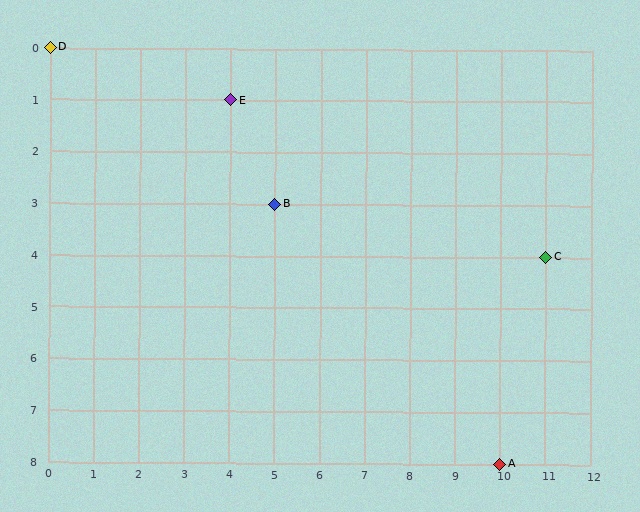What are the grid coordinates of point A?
Point A is at grid coordinates (10, 8).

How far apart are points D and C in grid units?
Points D and C are 11 columns and 4 rows apart (about 11.7 grid units diagonally).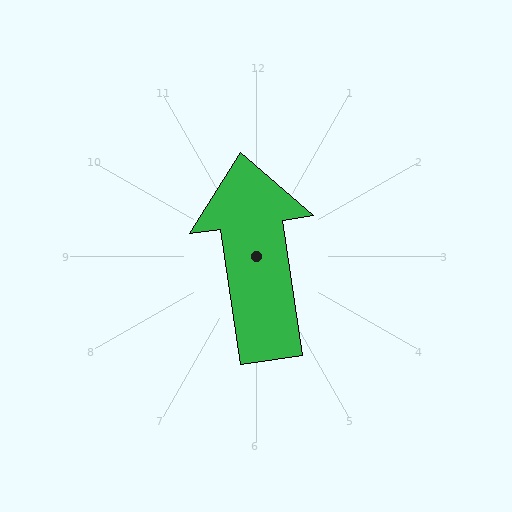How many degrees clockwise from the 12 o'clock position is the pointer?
Approximately 352 degrees.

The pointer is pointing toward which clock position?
Roughly 12 o'clock.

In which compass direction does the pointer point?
North.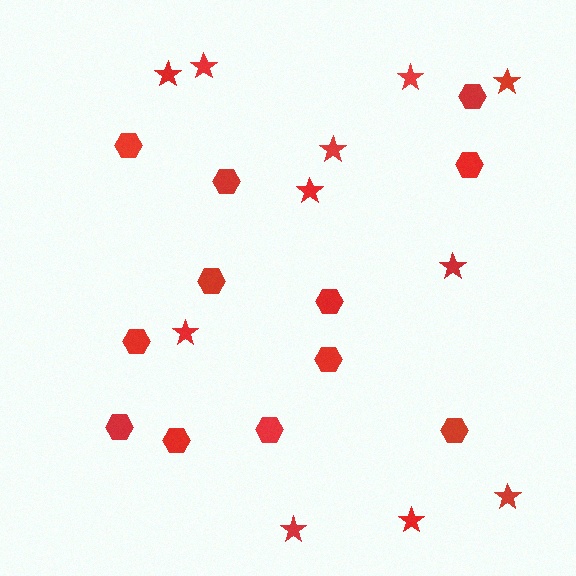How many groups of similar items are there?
There are 2 groups: one group of hexagons (12) and one group of stars (11).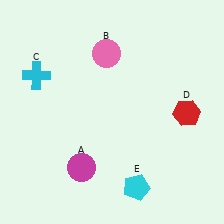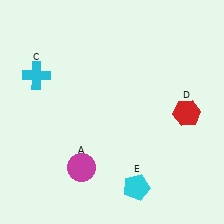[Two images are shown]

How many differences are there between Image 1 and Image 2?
There is 1 difference between the two images.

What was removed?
The pink circle (B) was removed in Image 2.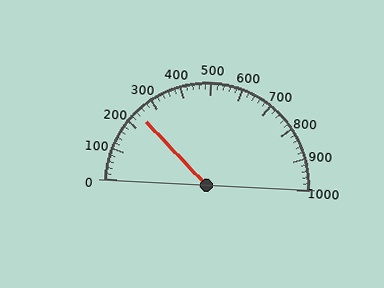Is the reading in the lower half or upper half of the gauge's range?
The reading is in the lower half of the range (0 to 1000).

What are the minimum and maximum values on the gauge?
The gauge ranges from 0 to 1000.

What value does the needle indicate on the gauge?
The needle indicates approximately 240.